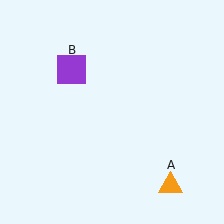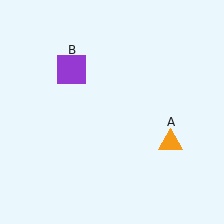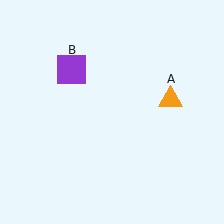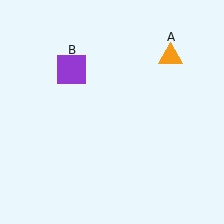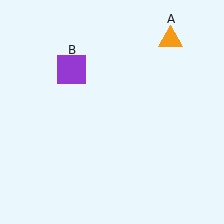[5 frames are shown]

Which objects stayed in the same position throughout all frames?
Purple square (object B) remained stationary.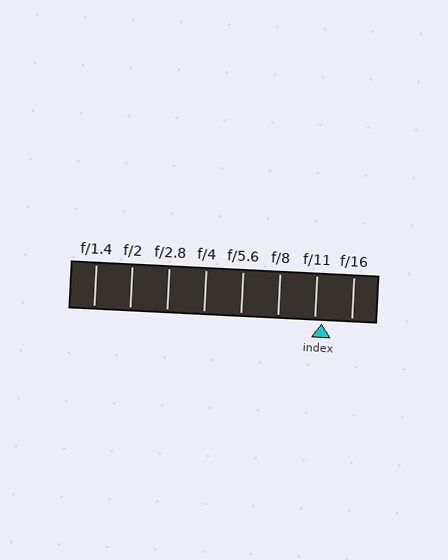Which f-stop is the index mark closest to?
The index mark is closest to f/11.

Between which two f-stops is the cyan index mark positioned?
The index mark is between f/11 and f/16.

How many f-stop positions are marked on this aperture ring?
There are 8 f-stop positions marked.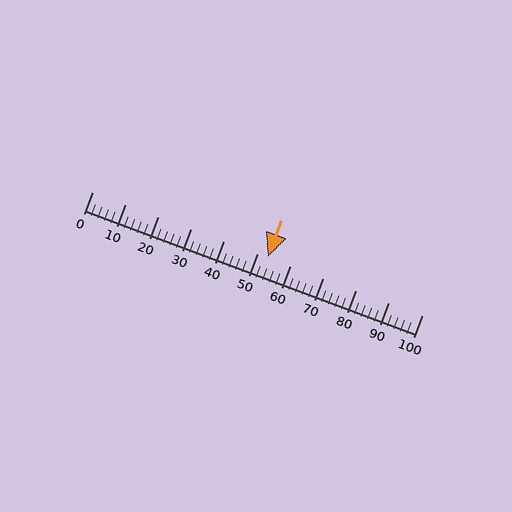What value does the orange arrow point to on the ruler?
The orange arrow points to approximately 53.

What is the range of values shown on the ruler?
The ruler shows values from 0 to 100.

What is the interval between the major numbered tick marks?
The major tick marks are spaced 10 units apart.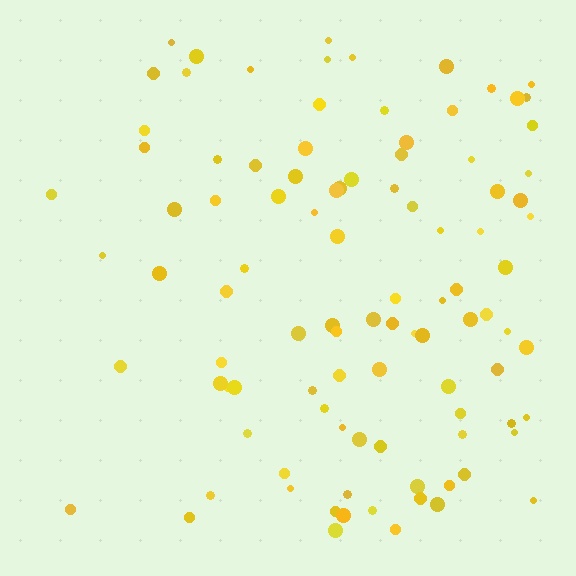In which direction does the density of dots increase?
From left to right, with the right side densest.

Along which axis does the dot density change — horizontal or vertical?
Horizontal.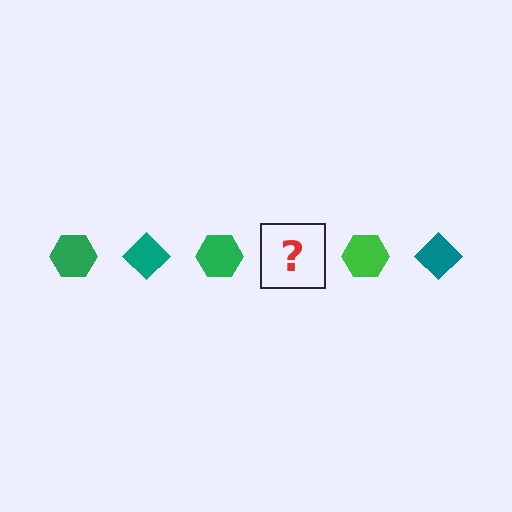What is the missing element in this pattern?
The missing element is a teal diamond.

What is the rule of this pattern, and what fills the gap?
The rule is that the pattern alternates between green hexagon and teal diamond. The gap should be filled with a teal diamond.